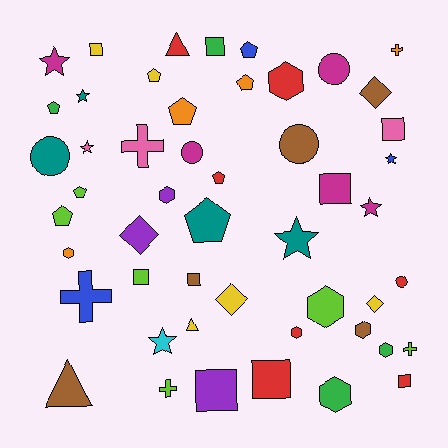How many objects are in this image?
There are 50 objects.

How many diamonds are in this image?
There are 4 diamonds.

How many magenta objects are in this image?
There are 5 magenta objects.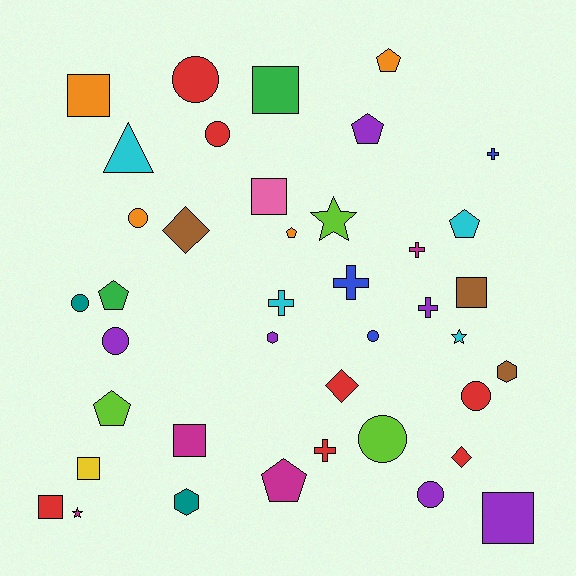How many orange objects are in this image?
There are 4 orange objects.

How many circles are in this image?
There are 9 circles.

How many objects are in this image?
There are 40 objects.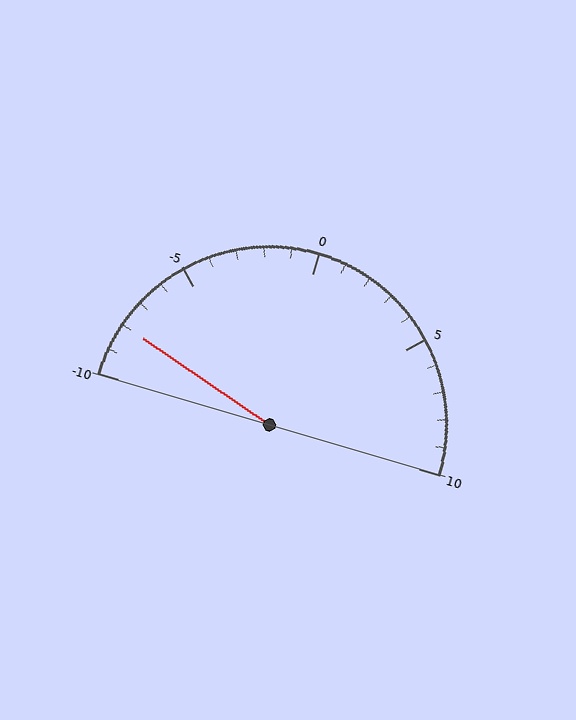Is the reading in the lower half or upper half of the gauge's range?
The reading is in the lower half of the range (-10 to 10).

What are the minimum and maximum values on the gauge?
The gauge ranges from -10 to 10.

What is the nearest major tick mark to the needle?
The nearest major tick mark is -10.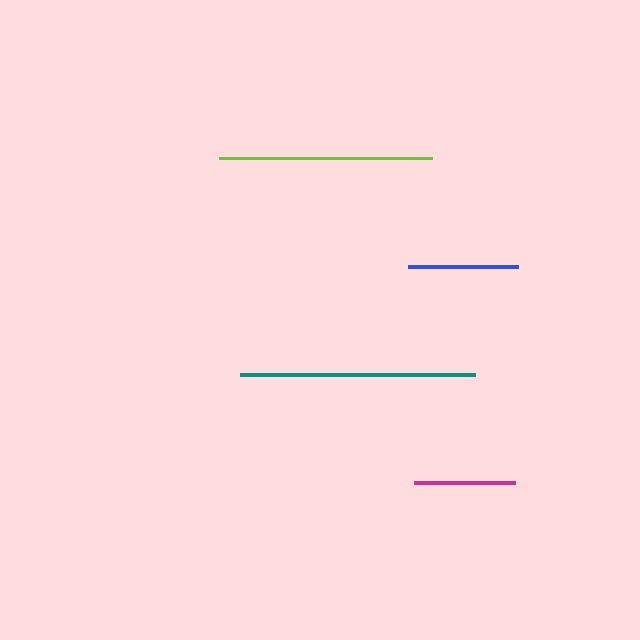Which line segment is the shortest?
The magenta line is the shortest at approximately 101 pixels.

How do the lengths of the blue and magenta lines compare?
The blue and magenta lines are approximately the same length.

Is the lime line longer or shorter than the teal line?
The teal line is longer than the lime line.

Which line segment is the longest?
The teal line is the longest at approximately 235 pixels.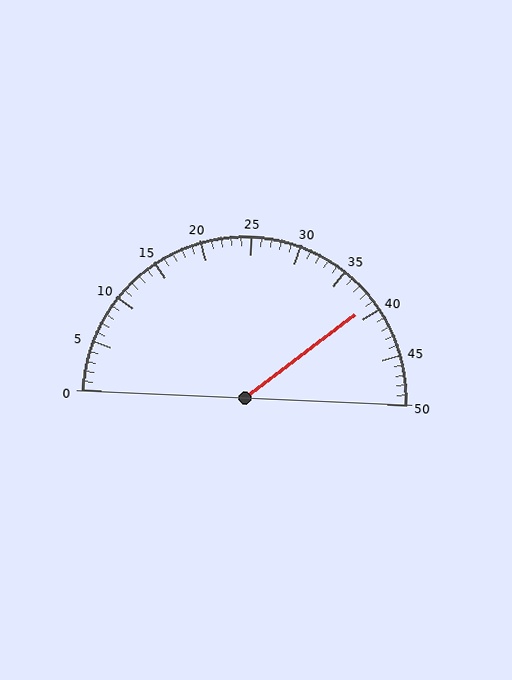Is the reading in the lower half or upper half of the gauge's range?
The reading is in the upper half of the range (0 to 50).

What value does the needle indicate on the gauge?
The needle indicates approximately 39.